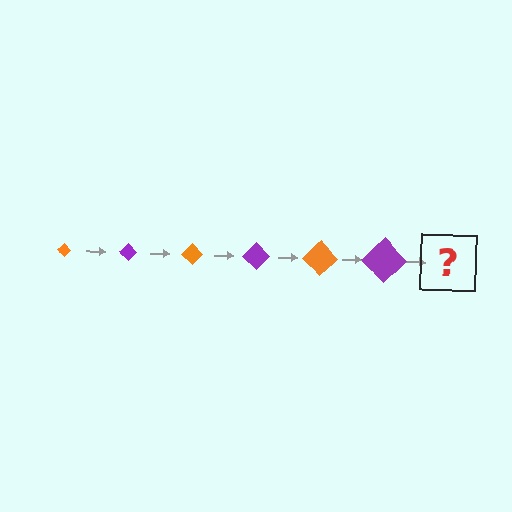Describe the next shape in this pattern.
It should be an orange diamond, larger than the previous one.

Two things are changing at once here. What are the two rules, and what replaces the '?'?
The two rules are that the diamond grows larger each step and the color cycles through orange and purple. The '?' should be an orange diamond, larger than the previous one.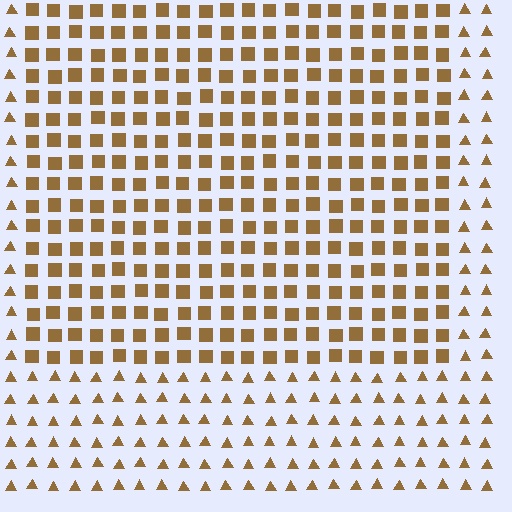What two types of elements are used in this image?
The image uses squares inside the rectangle region and triangles outside it.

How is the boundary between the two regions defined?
The boundary is defined by a change in element shape: squares inside vs. triangles outside. All elements share the same color and spacing.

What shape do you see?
I see a rectangle.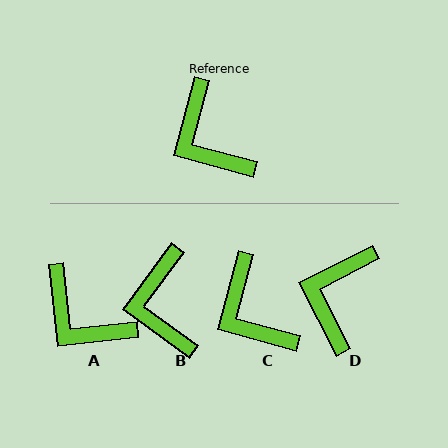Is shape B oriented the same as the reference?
No, it is off by about 21 degrees.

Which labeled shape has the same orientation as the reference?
C.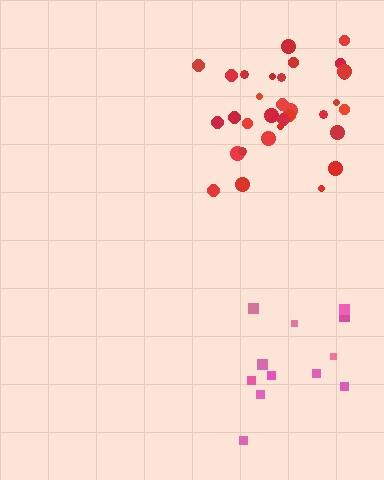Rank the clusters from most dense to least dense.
red, pink.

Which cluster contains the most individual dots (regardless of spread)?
Red (32).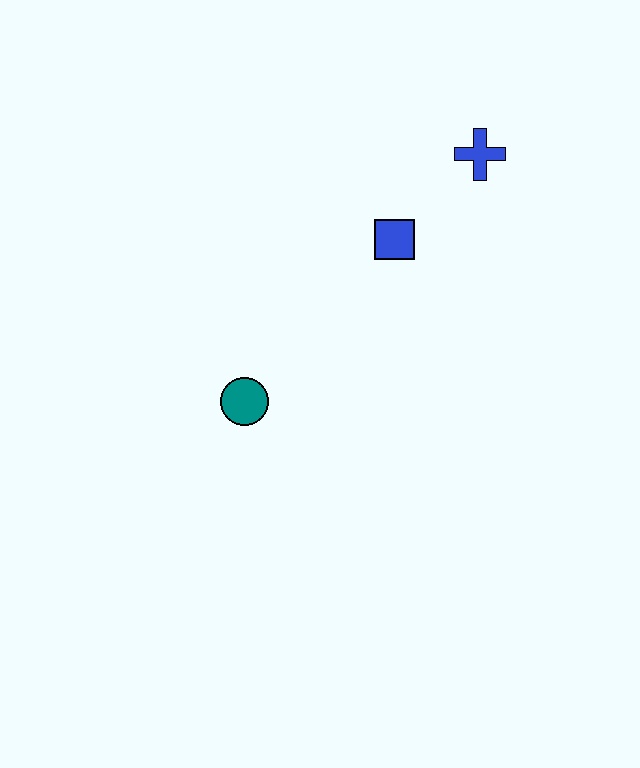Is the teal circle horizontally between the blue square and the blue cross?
No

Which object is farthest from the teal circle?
The blue cross is farthest from the teal circle.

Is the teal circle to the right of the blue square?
No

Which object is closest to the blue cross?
The blue square is closest to the blue cross.